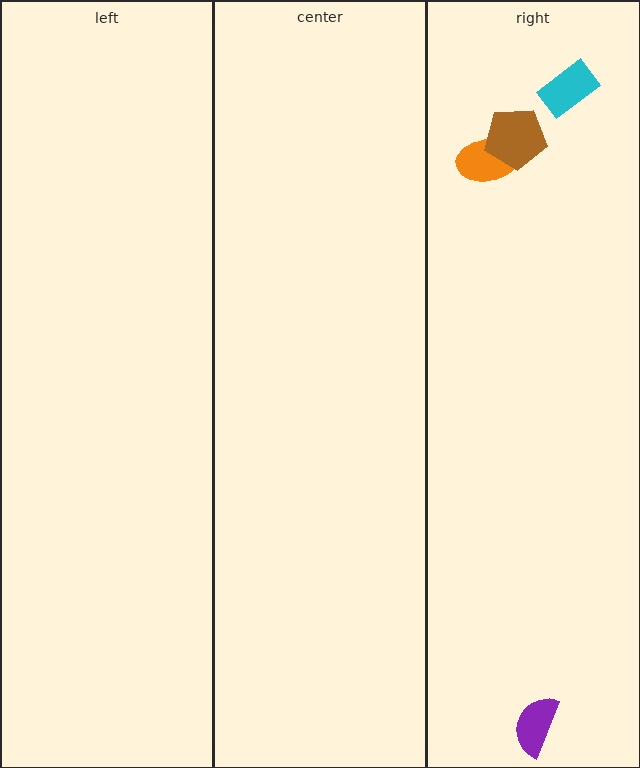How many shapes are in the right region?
4.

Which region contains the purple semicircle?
The right region.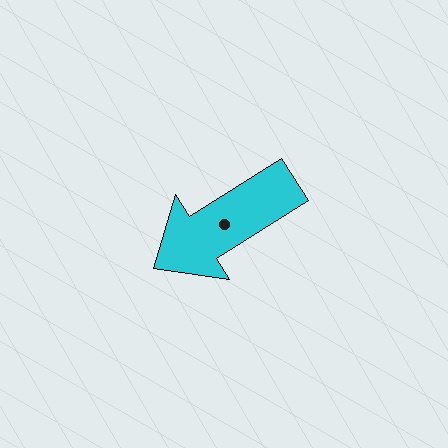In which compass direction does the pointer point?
Southwest.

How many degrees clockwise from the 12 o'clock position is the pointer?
Approximately 238 degrees.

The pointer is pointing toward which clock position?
Roughly 8 o'clock.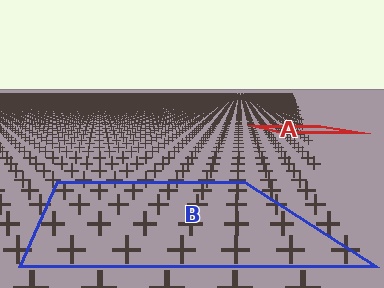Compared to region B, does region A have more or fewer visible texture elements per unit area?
Region A has more texture elements per unit area — they are packed more densely because it is farther away.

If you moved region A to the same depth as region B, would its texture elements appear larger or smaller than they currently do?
They would appear larger. At a closer depth, the same texture elements are projected at a bigger on-screen size.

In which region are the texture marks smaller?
The texture marks are smaller in region A, because it is farther away.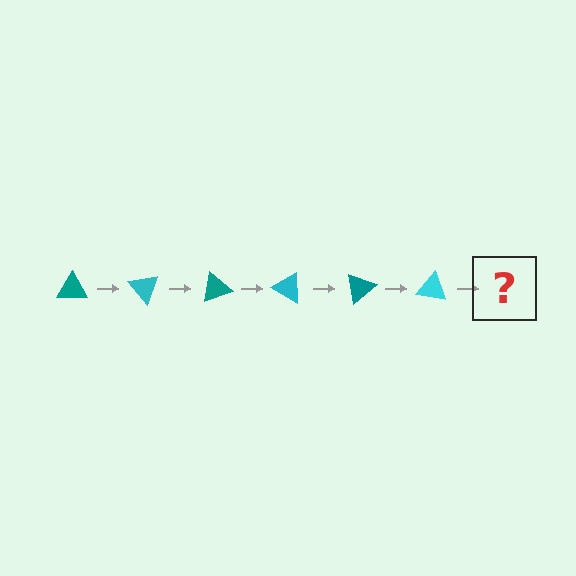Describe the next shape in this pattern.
It should be a teal triangle, rotated 300 degrees from the start.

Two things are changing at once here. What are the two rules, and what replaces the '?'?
The two rules are that it rotates 50 degrees each step and the color cycles through teal and cyan. The '?' should be a teal triangle, rotated 300 degrees from the start.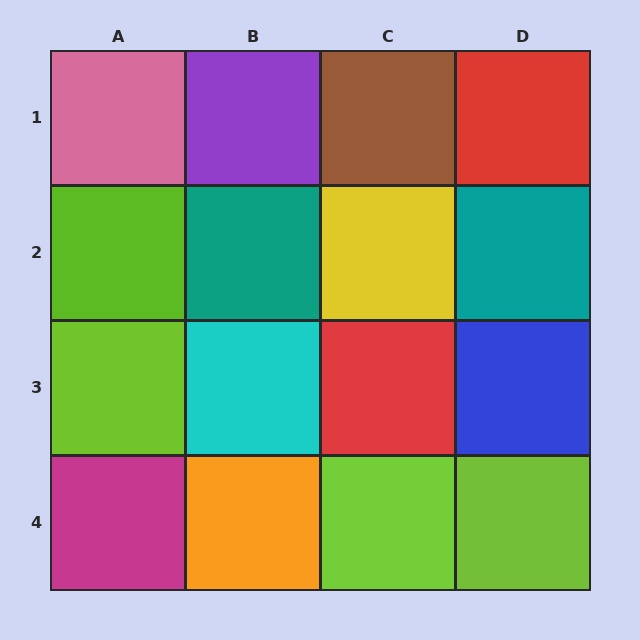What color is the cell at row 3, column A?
Lime.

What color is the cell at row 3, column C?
Red.